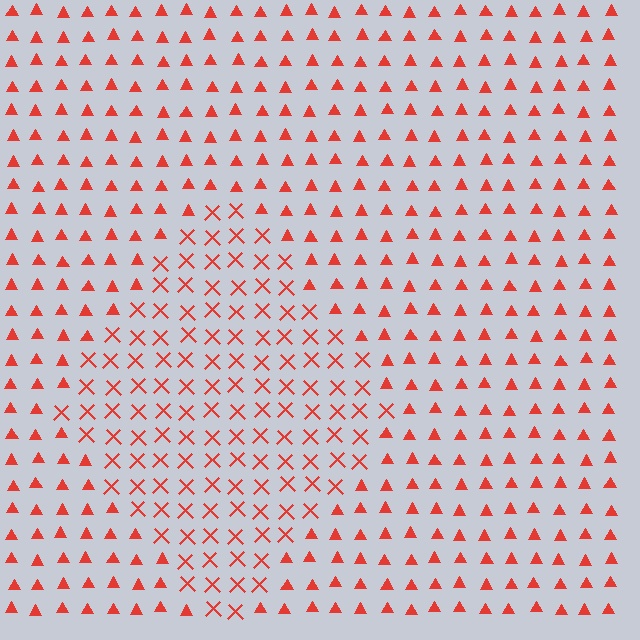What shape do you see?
I see a diamond.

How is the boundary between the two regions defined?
The boundary is defined by a change in element shape: X marks inside vs. triangles outside. All elements share the same color and spacing.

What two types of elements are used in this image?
The image uses X marks inside the diamond region and triangles outside it.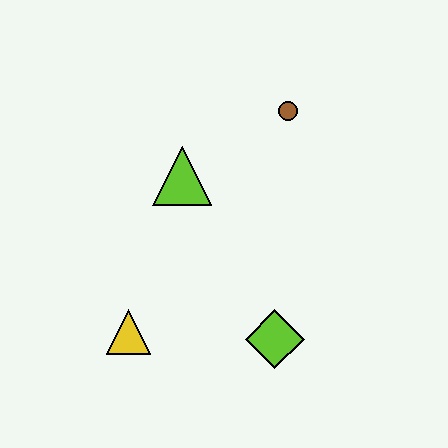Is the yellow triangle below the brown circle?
Yes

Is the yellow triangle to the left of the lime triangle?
Yes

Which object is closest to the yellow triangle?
The lime diamond is closest to the yellow triangle.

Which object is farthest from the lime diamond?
The brown circle is farthest from the lime diamond.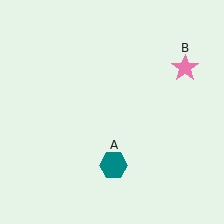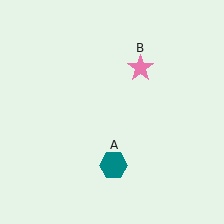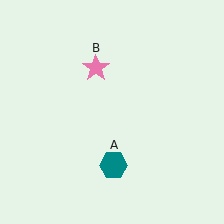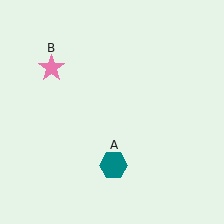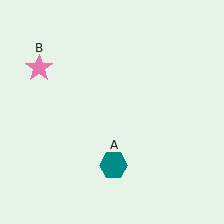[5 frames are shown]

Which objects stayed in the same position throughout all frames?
Teal hexagon (object A) remained stationary.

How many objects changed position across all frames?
1 object changed position: pink star (object B).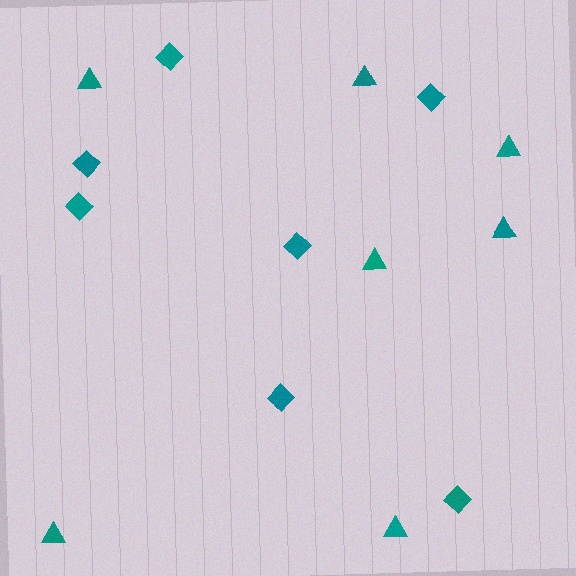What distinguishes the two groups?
There are 2 groups: one group of diamonds (7) and one group of triangles (7).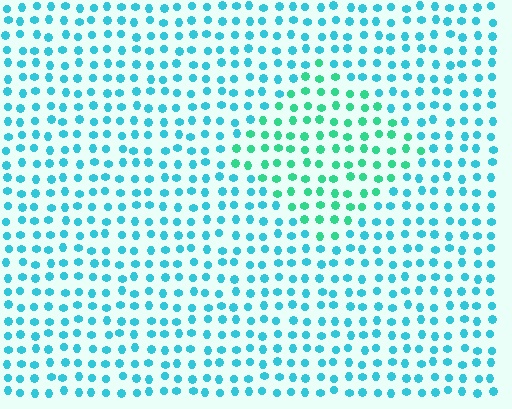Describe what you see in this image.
The image is filled with small cyan elements in a uniform arrangement. A diamond-shaped region is visible where the elements are tinted to a slightly different hue, forming a subtle color boundary.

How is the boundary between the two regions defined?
The boundary is defined purely by a slight shift in hue (about 34 degrees). Spacing, size, and orientation are identical on both sides.